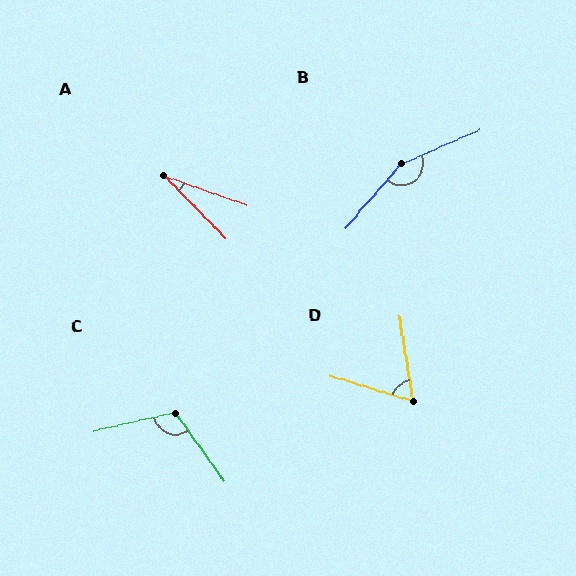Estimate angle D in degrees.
Approximately 64 degrees.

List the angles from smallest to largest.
A (26°), D (64°), C (113°), B (154°).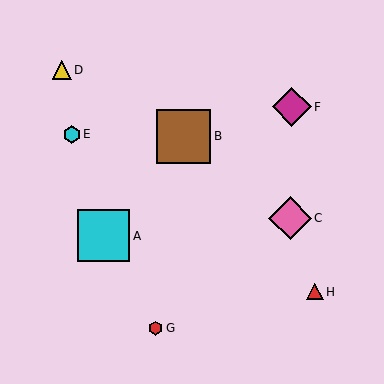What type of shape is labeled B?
Shape B is a brown square.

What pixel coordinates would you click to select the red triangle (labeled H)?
Click at (315, 292) to select the red triangle H.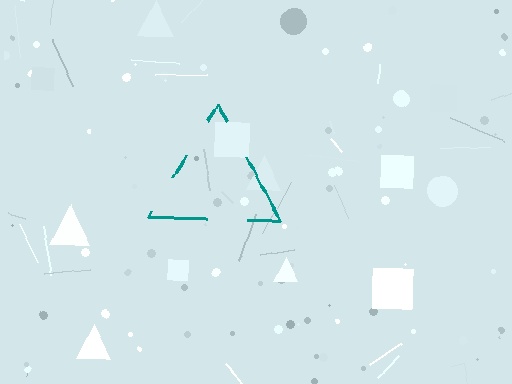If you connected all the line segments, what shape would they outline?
They would outline a triangle.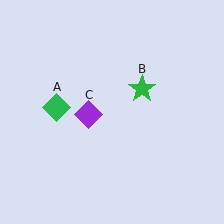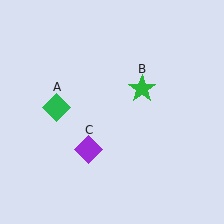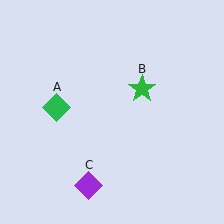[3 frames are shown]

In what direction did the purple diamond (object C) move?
The purple diamond (object C) moved down.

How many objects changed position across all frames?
1 object changed position: purple diamond (object C).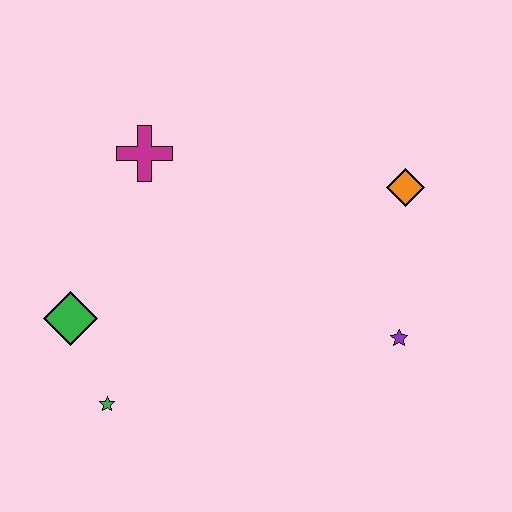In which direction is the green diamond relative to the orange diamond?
The green diamond is to the left of the orange diamond.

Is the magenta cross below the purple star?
No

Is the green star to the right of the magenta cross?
No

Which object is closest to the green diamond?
The green star is closest to the green diamond.